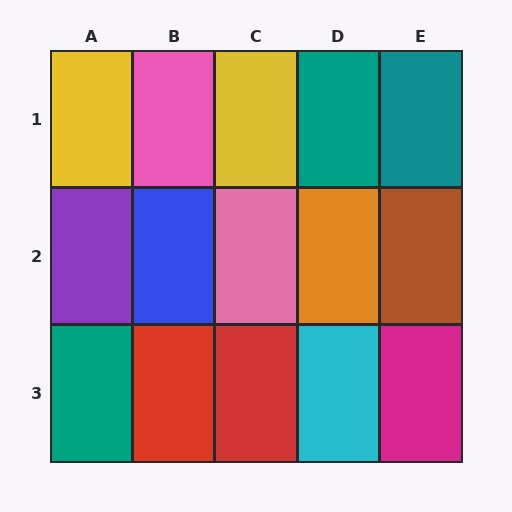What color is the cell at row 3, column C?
Red.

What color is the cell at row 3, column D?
Cyan.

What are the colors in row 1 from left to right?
Yellow, pink, yellow, teal, teal.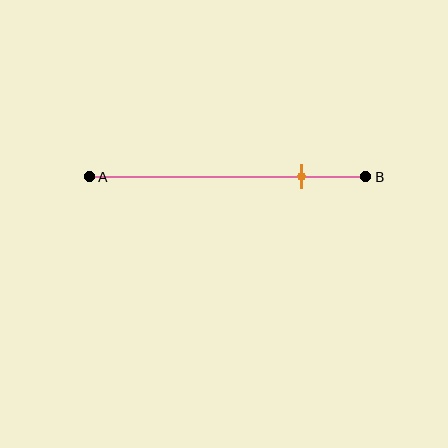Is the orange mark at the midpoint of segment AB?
No, the mark is at about 75% from A, not at the 50% midpoint.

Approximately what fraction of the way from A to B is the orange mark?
The orange mark is approximately 75% of the way from A to B.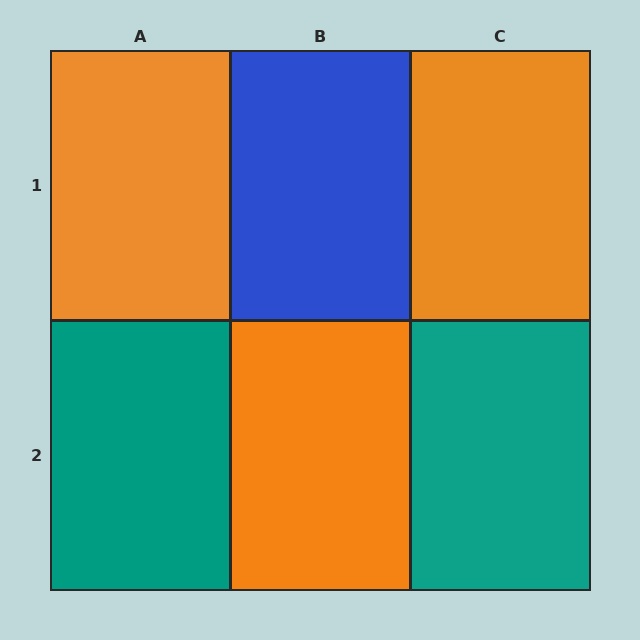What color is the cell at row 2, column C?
Teal.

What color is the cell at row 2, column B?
Orange.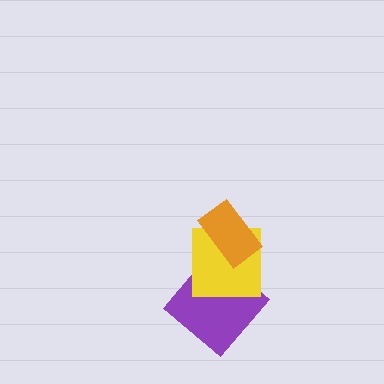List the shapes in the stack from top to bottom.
From top to bottom: the orange rectangle, the yellow square, the purple diamond.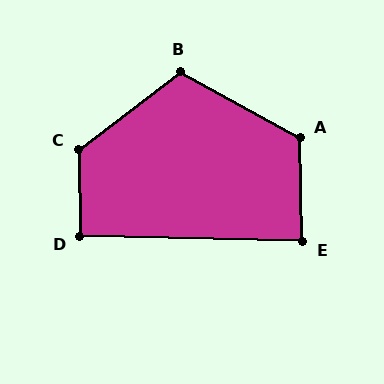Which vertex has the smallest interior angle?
E, at approximately 87 degrees.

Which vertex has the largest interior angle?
C, at approximately 127 degrees.